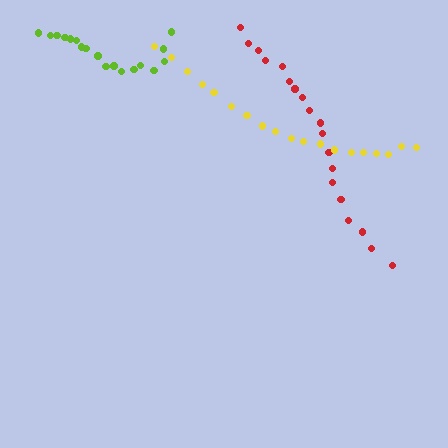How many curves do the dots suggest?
There are 3 distinct paths.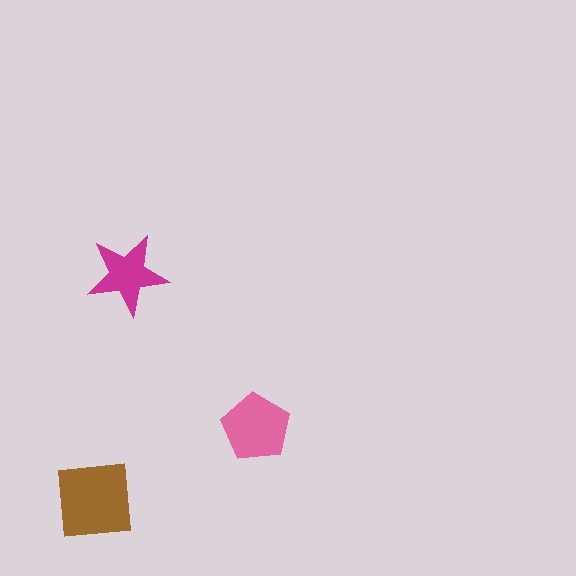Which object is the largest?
The brown square.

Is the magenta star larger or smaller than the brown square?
Smaller.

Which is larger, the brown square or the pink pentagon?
The brown square.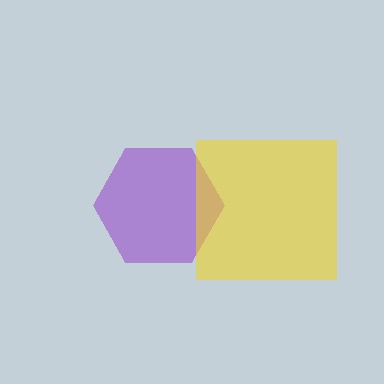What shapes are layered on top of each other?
The layered shapes are: a purple hexagon, a yellow square.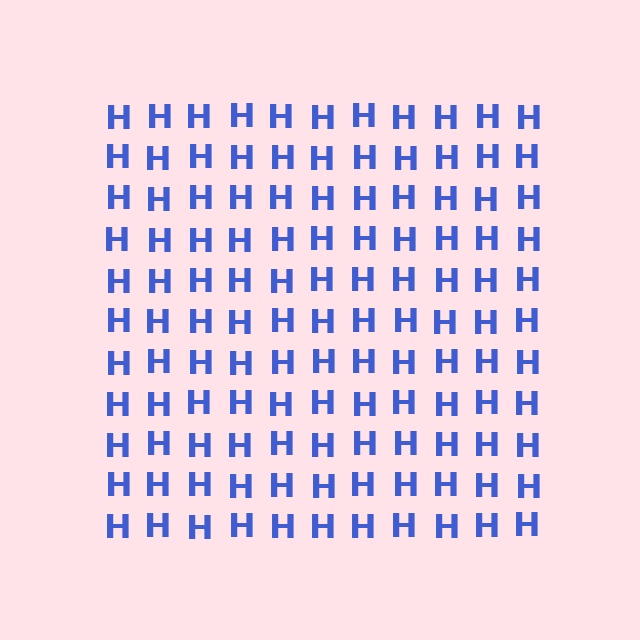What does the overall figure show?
The overall figure shows a square.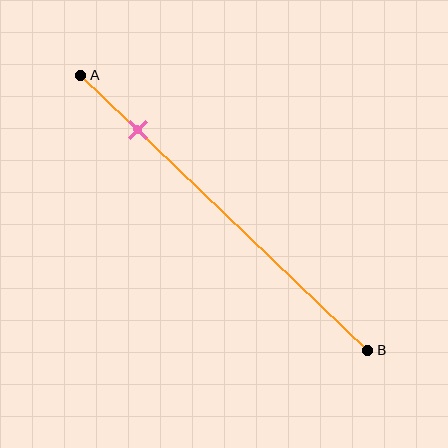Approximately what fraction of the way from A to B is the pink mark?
The pink mark is approximately 20% of the way from A to B.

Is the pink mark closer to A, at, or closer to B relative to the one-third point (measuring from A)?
The pink mark is closer to point A than the one-third point of segment AB.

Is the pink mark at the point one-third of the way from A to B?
No, the mark is at about 20% from A, not at the 33% one-third point.